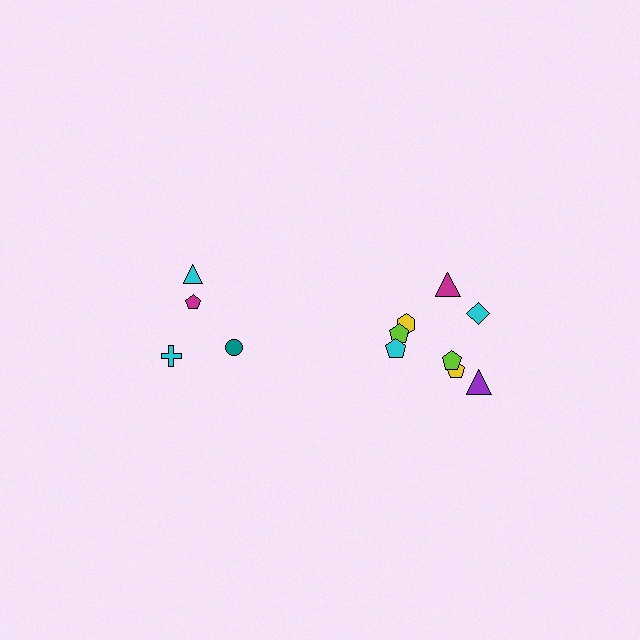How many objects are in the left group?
There are 4 objects.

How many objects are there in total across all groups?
There are 12 objects.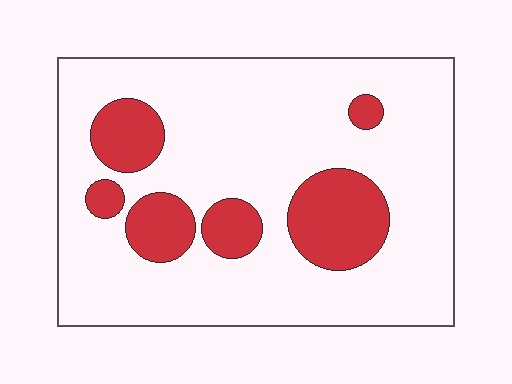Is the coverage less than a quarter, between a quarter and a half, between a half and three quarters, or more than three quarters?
Less than a quarter.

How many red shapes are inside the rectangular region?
6.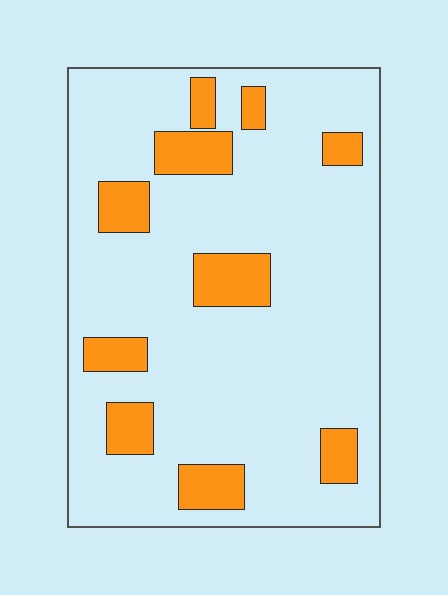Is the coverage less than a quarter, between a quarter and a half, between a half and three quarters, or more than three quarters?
Less than a quarter.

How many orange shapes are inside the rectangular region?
10.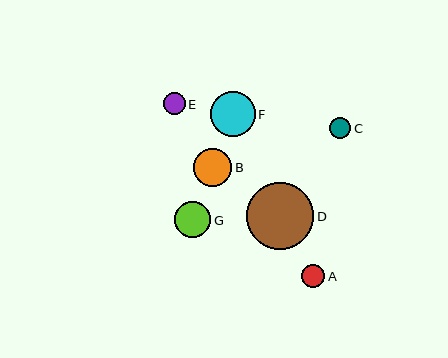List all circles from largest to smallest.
From largest to smallest: D, F, B, G, A, E, C.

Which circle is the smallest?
Circle C is the smallest with a size of approximately 21 pixels.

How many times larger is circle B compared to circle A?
Circle B is approximately 1.7 times the size of circle A.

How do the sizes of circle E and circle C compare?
Circle E and circle C are approximately the same size.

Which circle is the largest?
Circle D is the largest with a size of approximately 67 pixels.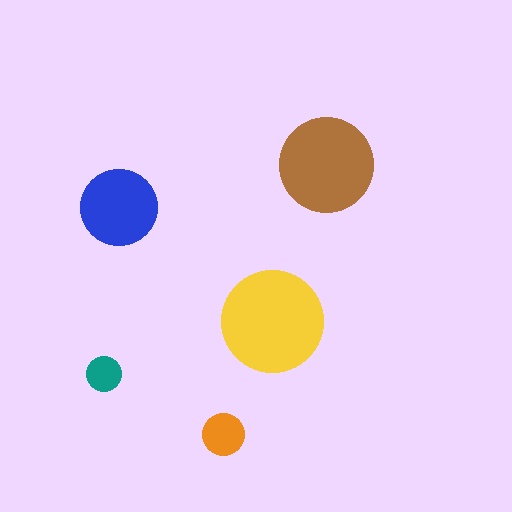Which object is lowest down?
The orange circle is bottommost.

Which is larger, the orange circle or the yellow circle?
The yellow one.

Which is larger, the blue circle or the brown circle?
The brown one.